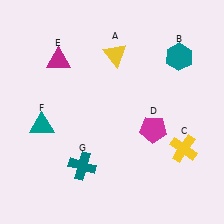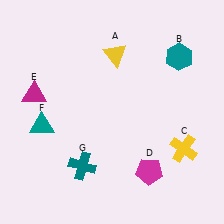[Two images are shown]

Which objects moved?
The objects that moved are: the magenta pentagon (D), the magenta triangle (E).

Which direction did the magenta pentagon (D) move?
The magenta pentagon (D) moved down.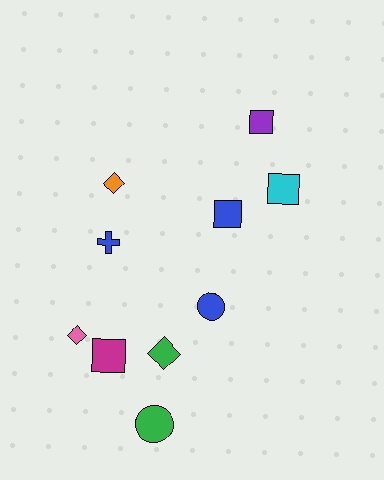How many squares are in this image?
There are 4 squares.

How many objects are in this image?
There are 10 objects.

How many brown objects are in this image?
There are no brown objects.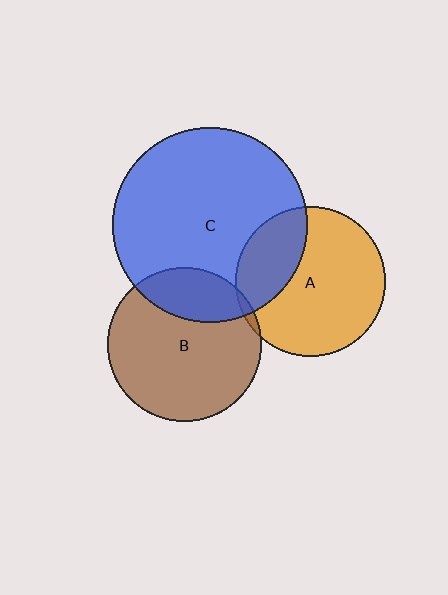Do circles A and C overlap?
Yes.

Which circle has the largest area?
Circle C (blue).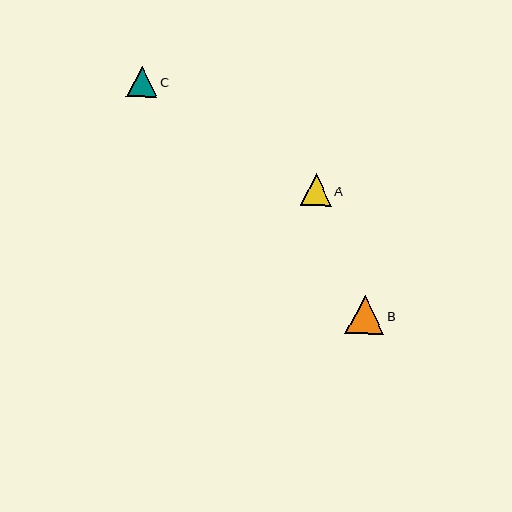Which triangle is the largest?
Triangle B is the largest with a size of approximately 38 pixels.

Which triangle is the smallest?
Triangle C is the smallest with a size of approximately 31 pixels.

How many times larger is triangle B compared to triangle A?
Triangle B is approximately 1.2 times the size of triangle A.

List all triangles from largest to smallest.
From largest to smallest: B, A, C.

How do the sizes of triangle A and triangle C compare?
Triangle A and triangle C are approximately the same size.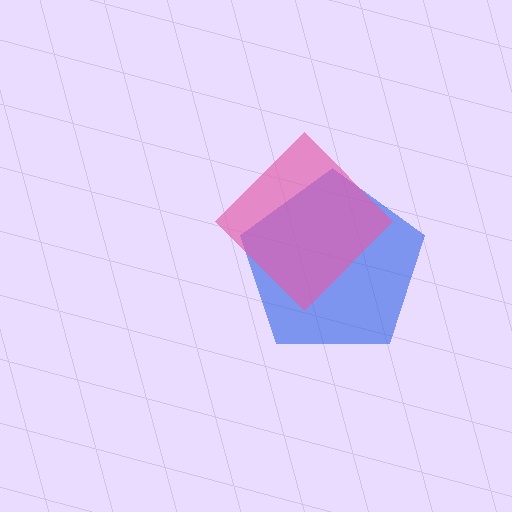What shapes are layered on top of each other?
The layered shapes are: a blue pentagon, a pink diamond.